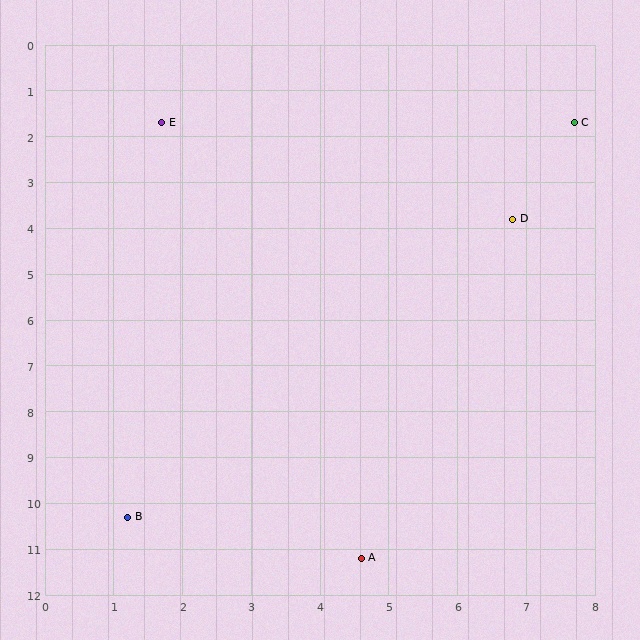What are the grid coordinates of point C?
Point C is at approximately (7.7, 1.7).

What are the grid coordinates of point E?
Point E is at approximately (1.7, 1.7).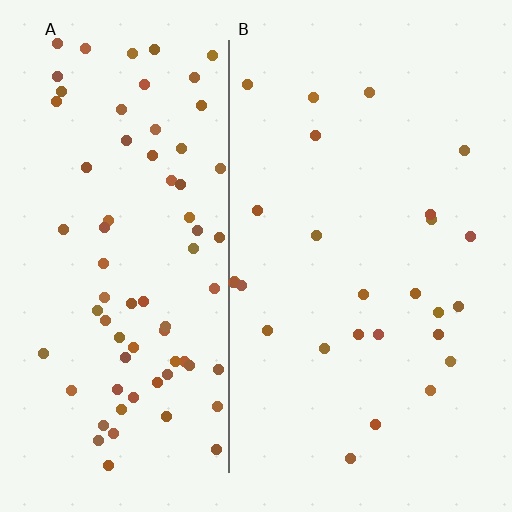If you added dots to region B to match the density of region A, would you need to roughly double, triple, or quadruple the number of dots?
Approximately triple.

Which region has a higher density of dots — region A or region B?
A (the left).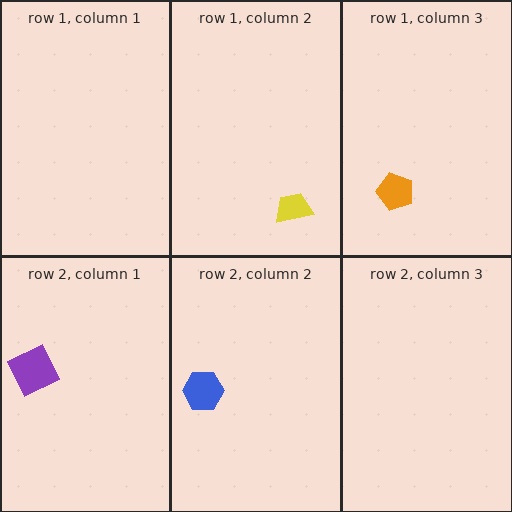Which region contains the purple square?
The row 2, column 1 region.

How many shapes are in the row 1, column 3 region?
1.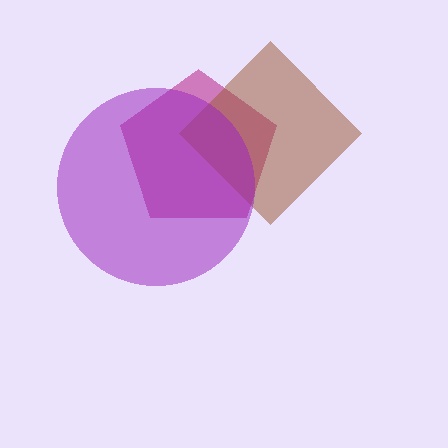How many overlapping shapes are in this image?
There are 3 overlapping shapes in the image.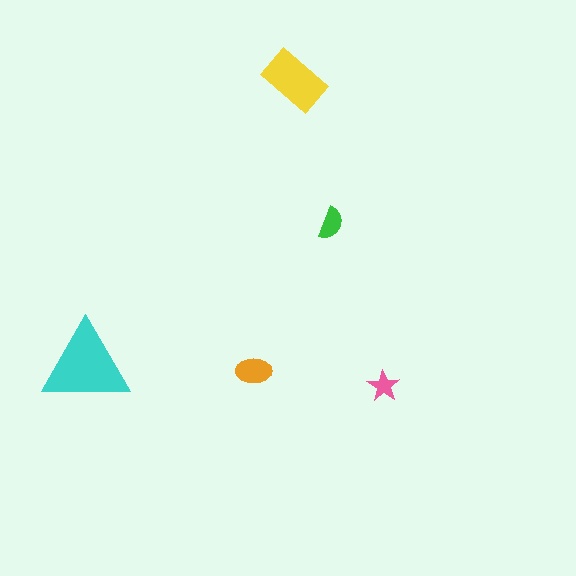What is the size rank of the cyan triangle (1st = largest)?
1st.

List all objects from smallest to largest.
The pink star, the green semicircle, the orange ellipse, the yellow rectangle, the cyan triangle.